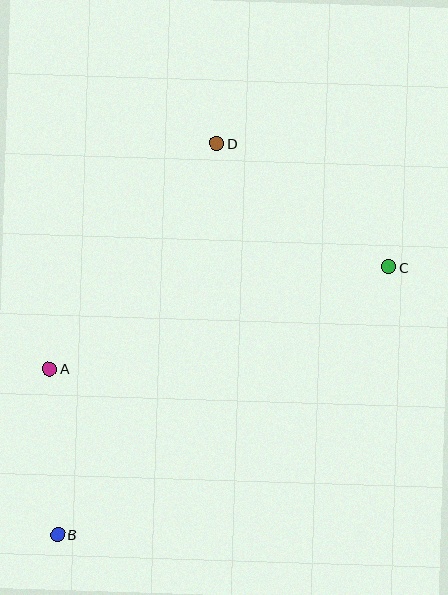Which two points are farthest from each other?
Points B and C are farthest from each other.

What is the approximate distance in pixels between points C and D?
The distance between C and D is approximately 212 pixels.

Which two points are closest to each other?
Points A and B are closest to each other.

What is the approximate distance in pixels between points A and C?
The distance between A and C is approximately 355 pixels.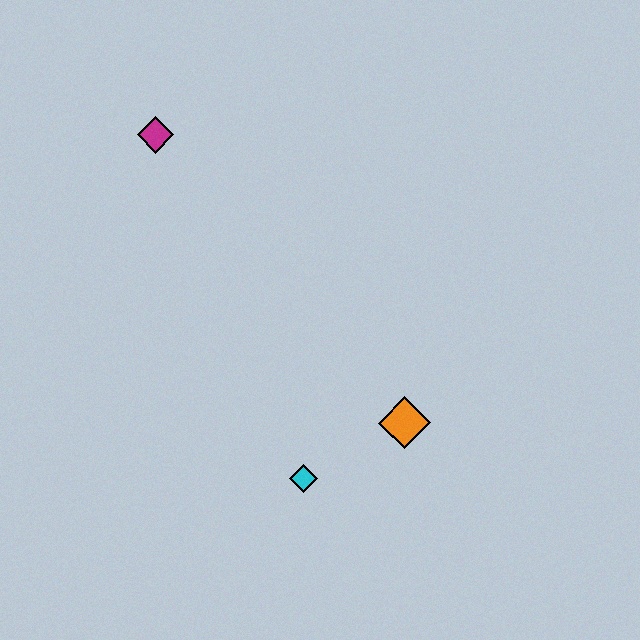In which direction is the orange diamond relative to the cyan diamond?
The orange diamond is to the right of the cyan diamond.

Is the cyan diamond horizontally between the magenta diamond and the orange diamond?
Yes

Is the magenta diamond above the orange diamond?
Yes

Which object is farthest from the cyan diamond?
The magenta diamond is farthest from the cyan diamond.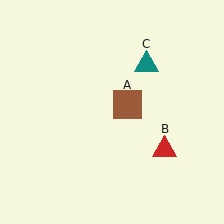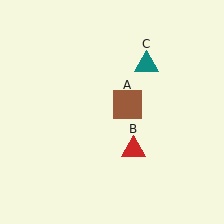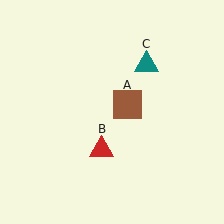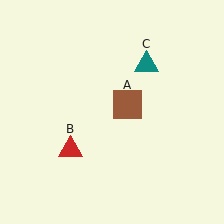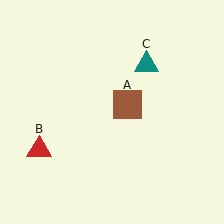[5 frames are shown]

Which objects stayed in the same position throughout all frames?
Brown square (object A) and teal triangle (object C) remained stationary.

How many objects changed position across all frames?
1 object changed position: red triangle (object B).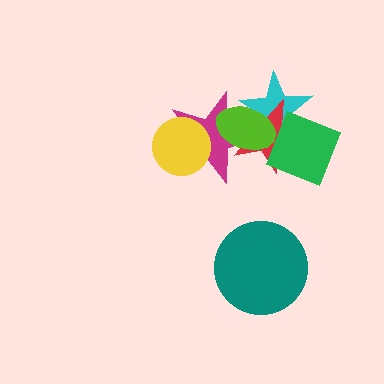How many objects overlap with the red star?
4 objects overlap with the red star.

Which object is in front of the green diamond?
The lime ellipse is in front of the green diamond.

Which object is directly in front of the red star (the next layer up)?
The magenta star is directly in front of the red star.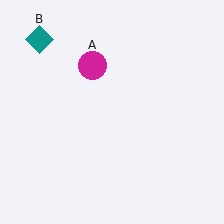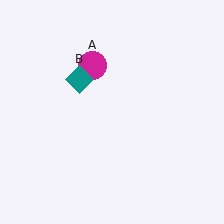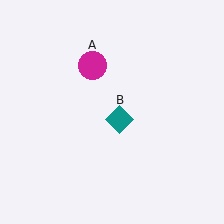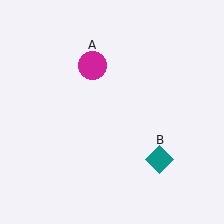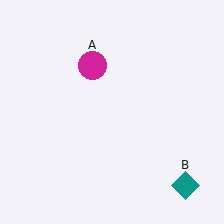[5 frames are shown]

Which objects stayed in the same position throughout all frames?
Magenta circle (object A) remained stationary.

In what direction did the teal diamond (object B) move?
The teal diamond (object B) moved down and to the right.